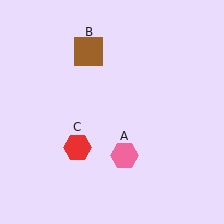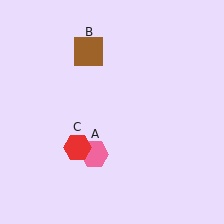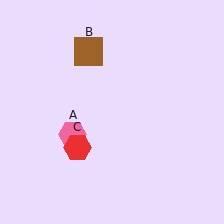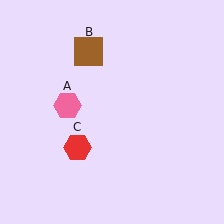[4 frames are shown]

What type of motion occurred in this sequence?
The pink hexagon (object A) rotated clockwise around the center of the scene.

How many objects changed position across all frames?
1 object changed position: pink hexagon (object A).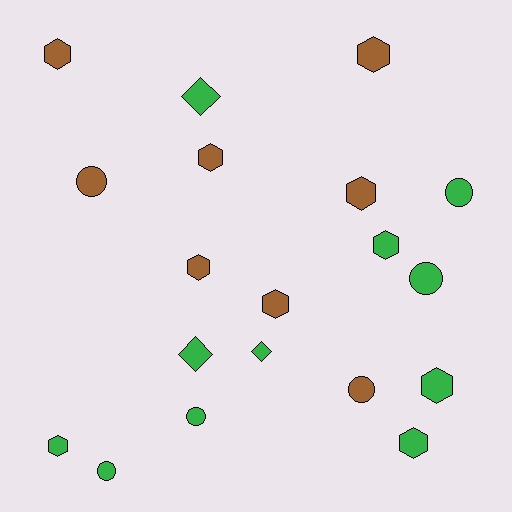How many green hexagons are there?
There are 4 green hexagons.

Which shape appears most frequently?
Hexagon, with 10 objects.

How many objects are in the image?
There are 19 objects.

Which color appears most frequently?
Green, with 11 objects.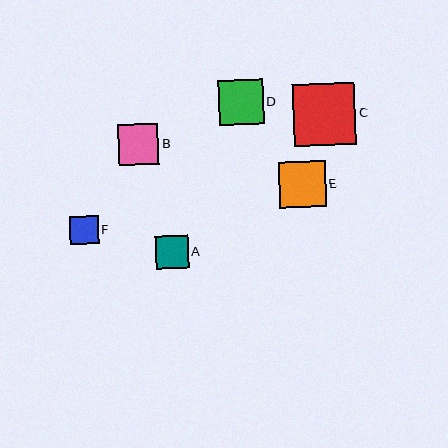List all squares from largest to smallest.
From largest to smallest: C, E, D, B, A, F.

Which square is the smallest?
Square F is the smallest with a size of approximately 29 pixels.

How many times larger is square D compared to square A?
Square D is approximately 1.4 times the size of square A.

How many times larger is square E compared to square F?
Square E is approximately 1.6 times the size of square F.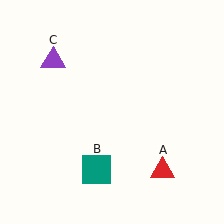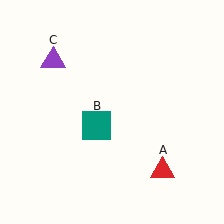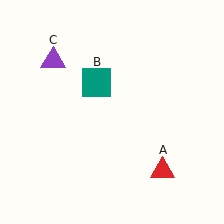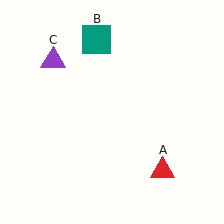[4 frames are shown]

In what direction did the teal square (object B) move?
The teal square (object B) moved up.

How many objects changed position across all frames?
1 object changed position: teal square (object B).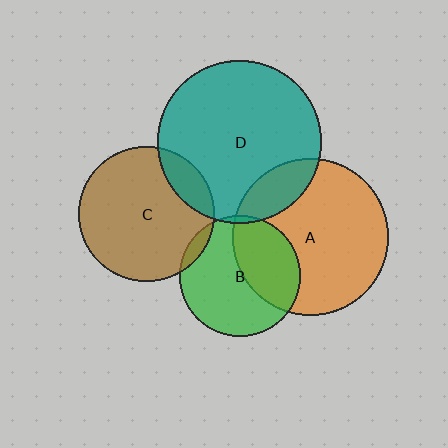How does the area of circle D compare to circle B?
Approximately 1.8 times.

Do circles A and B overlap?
Yes.